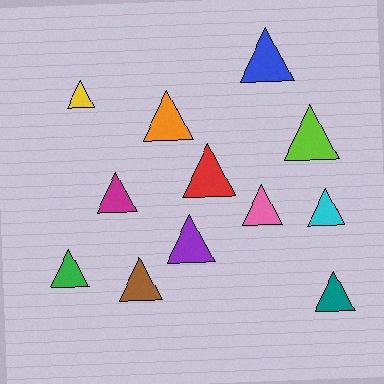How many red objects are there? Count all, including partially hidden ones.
There is 1 red object.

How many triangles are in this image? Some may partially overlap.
There are 12 triangles.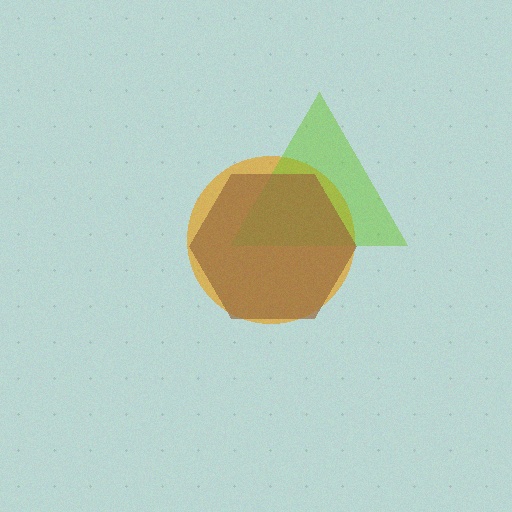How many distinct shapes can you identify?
There are 3 distinct shapes: an orange circle, a lime triangle, a brown hexagon.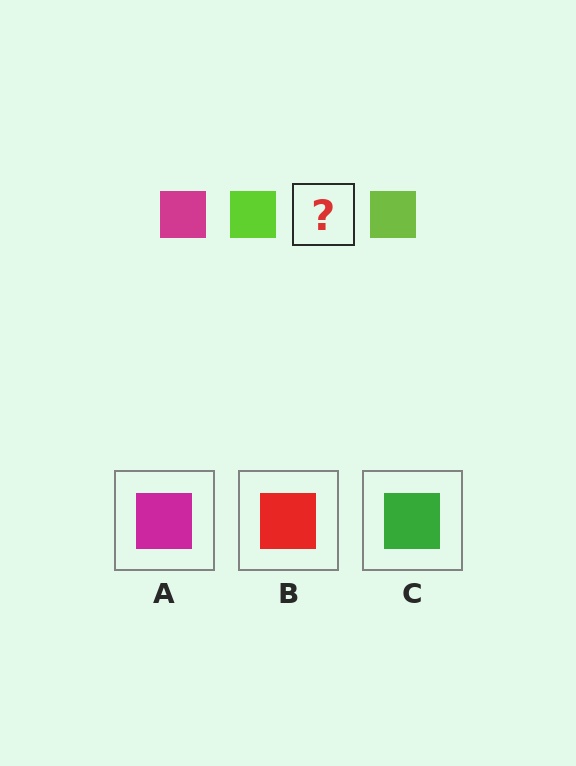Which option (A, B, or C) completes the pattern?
A.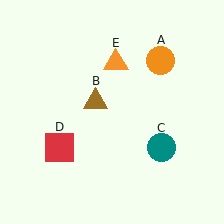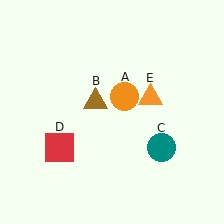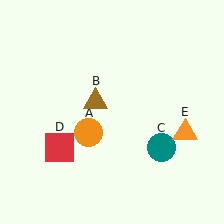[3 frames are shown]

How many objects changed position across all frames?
2 objects changed position: orange circle (object A), orange triangle (object E).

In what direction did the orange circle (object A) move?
The orange circle (object A) moved down and to the left.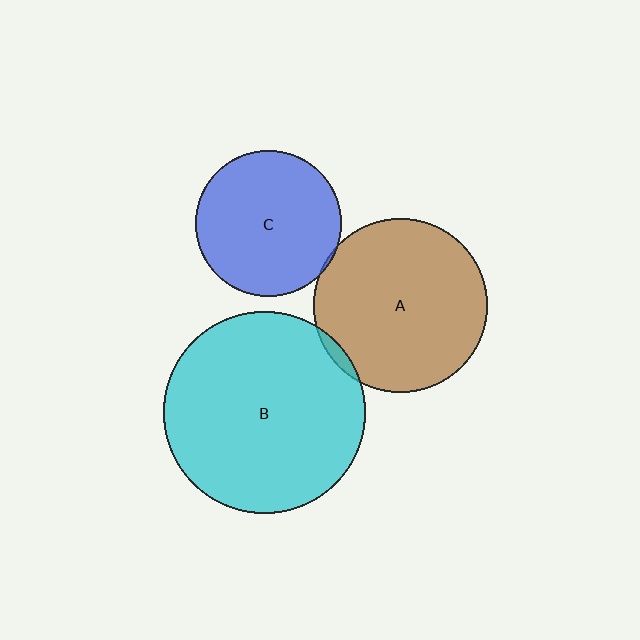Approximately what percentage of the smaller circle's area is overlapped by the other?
Approximately 5%.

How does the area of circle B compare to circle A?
Approximately 1.3 times.